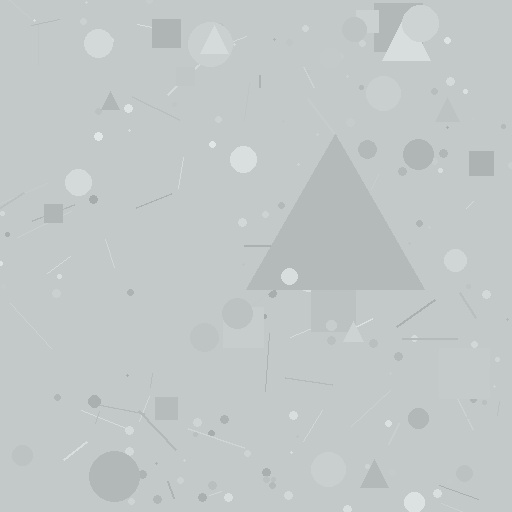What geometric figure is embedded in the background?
A triangle is embedded in the background.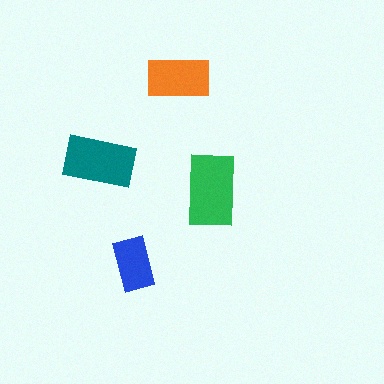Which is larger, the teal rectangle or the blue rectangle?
The teal one.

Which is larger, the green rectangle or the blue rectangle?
The green one.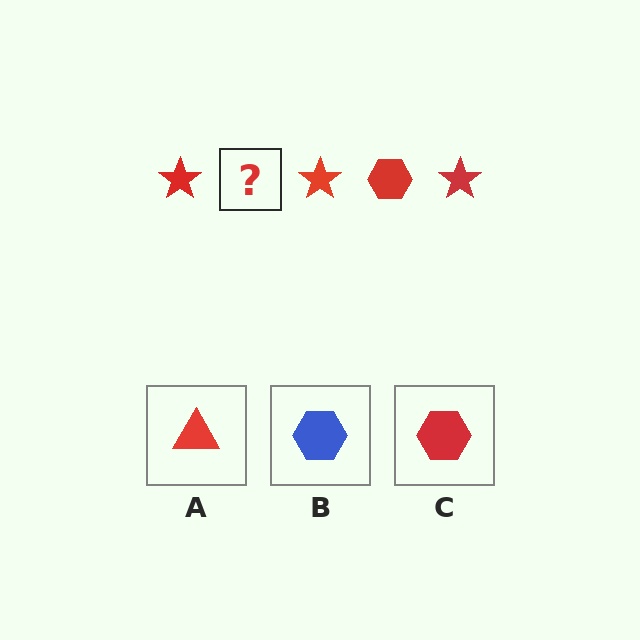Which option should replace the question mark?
Option C.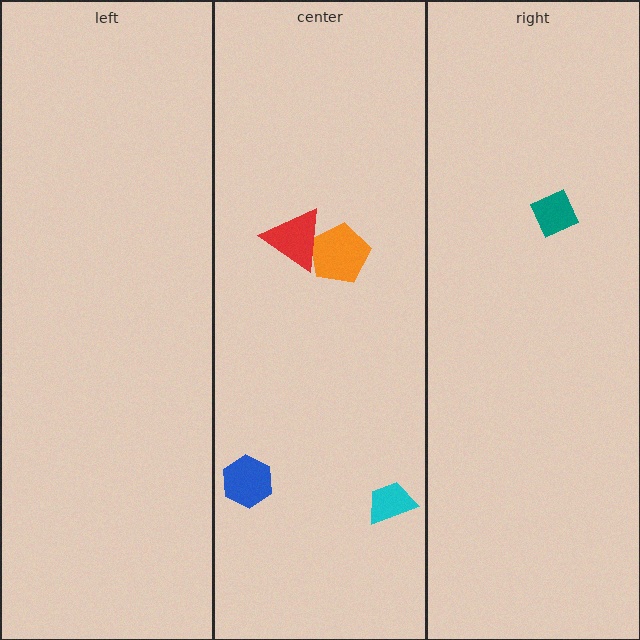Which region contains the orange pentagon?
The center region.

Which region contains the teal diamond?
The right region.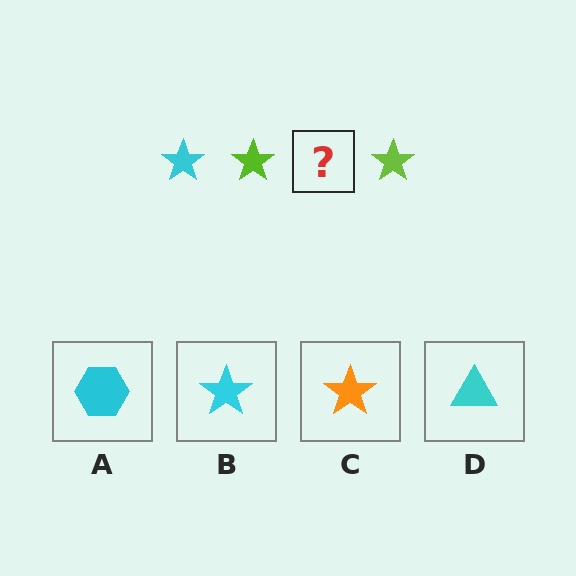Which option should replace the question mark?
Option B.